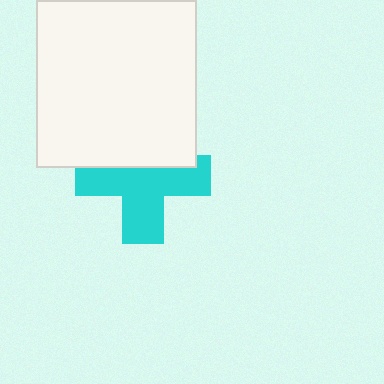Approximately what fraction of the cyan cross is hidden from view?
Roughly 37% of the cyan cross is hidden behind the white rectangle.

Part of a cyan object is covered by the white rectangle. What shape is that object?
It is a cross.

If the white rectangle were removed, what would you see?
You would see the complete cyan cross.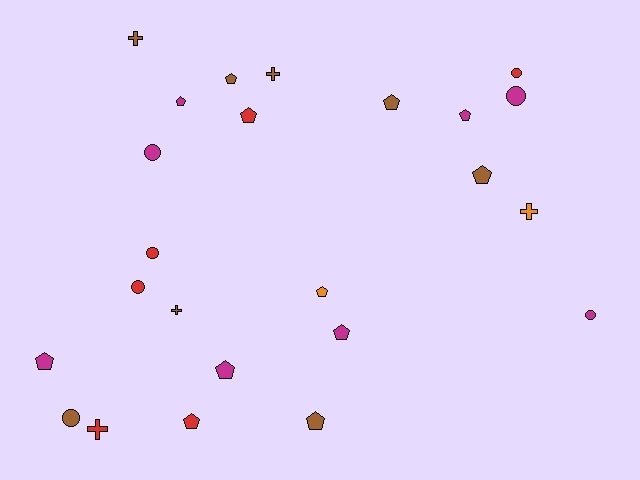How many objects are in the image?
There are 24 objects.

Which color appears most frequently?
Brown, with 8 objects.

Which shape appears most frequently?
Pentagon, with 12 objects.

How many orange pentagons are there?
There is 1 orange pentagon.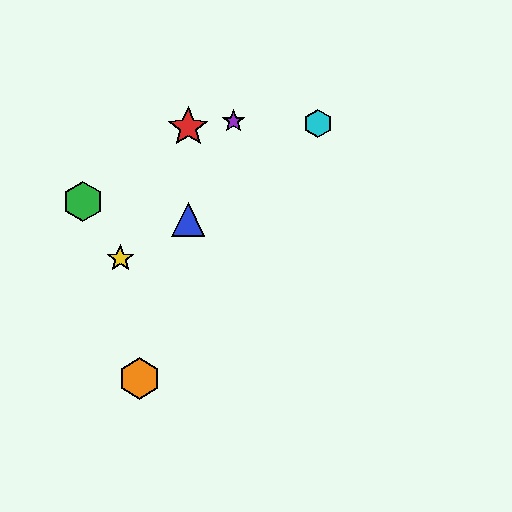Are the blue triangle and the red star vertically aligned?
Yes, both are at x≈188.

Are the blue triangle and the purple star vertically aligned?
No, the blue triangle is at x≈188 and the purple star is at x≈234.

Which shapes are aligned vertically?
The red star, the blue triangle are aligned vertically.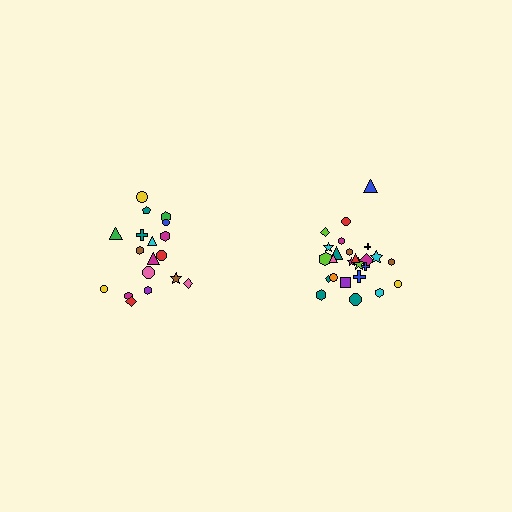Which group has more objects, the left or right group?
The right group.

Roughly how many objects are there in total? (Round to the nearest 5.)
Roughly 45 objects in total.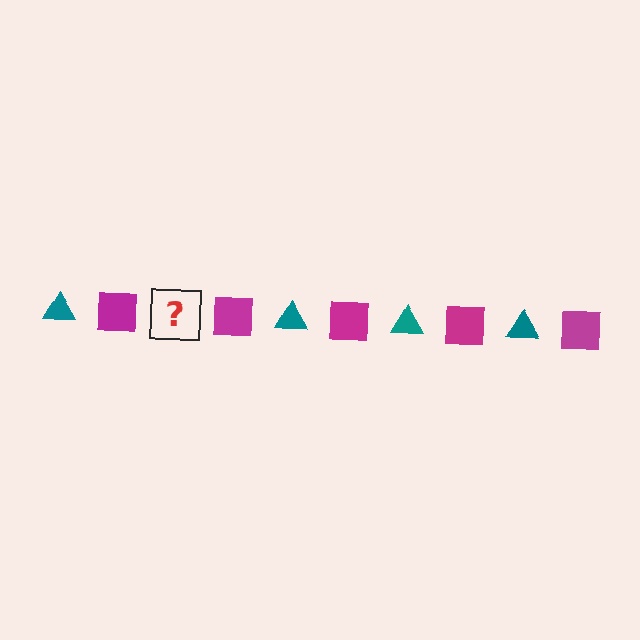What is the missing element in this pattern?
The missing element is a teal triangle.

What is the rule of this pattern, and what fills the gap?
The rule is that the pattern alternates between teal triangle and magenta square. The gap should be filled with a teal triangle.